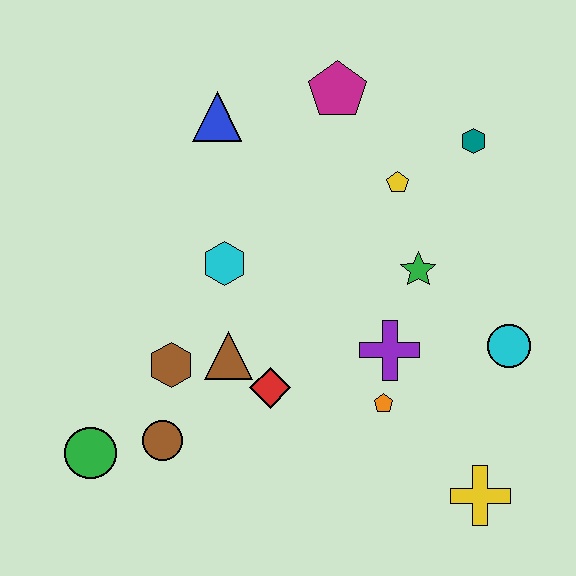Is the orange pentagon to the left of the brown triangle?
No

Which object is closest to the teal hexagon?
The yellow pentagon is closest to the teal hexagon.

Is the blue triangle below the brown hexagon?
No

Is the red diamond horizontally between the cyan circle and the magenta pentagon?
No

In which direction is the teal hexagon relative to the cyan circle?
The teal hexagon is above the cyan circle.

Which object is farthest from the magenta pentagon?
The green circle is farthest from the magenta pentagon.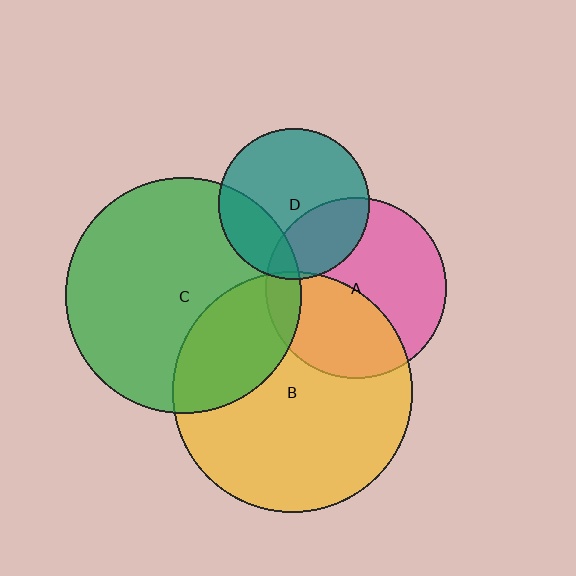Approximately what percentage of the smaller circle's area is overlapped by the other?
Approximately 30%.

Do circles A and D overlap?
Yes.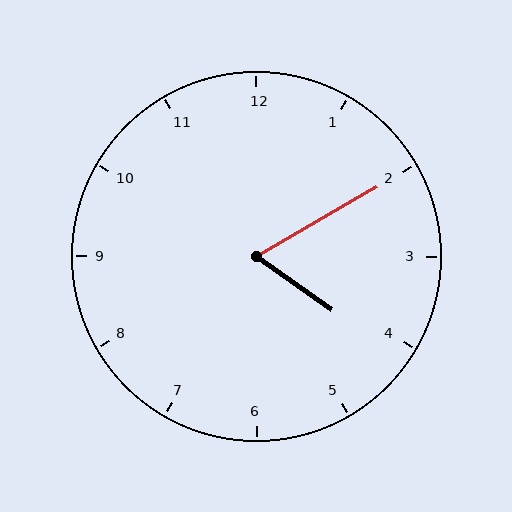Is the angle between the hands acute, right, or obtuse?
It is acute.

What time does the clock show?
4:10.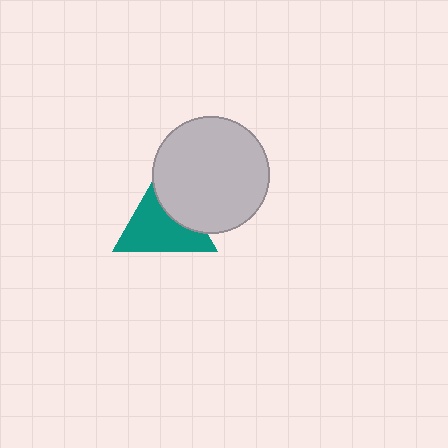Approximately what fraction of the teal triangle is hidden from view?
Roughly 34% of the teal triangle is hidden behind the light gray circle.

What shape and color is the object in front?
The object in front is a light gray circle.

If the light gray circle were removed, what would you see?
You would see the complete teal triangle.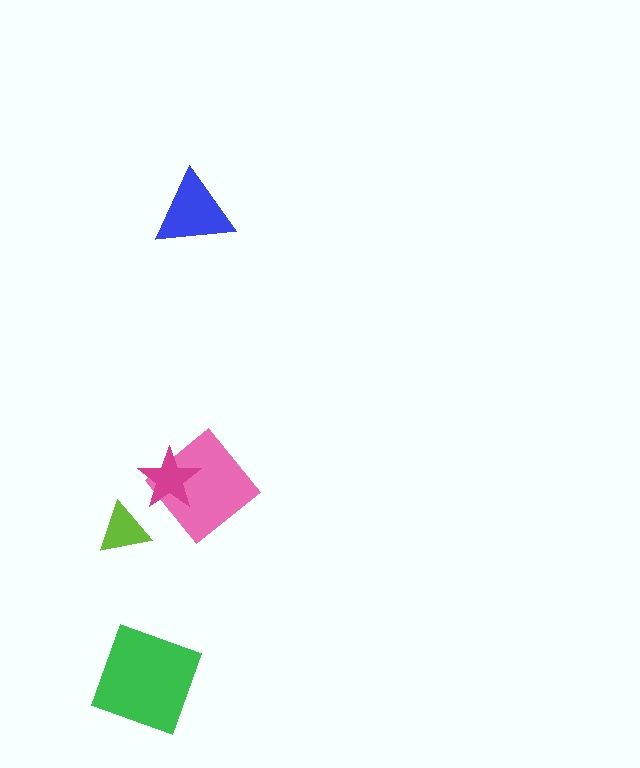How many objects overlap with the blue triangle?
0 objects overlap with the blue triangle.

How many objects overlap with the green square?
0 objects overlap with the green square.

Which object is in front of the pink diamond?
The magenta star is in front of the pink diamond.